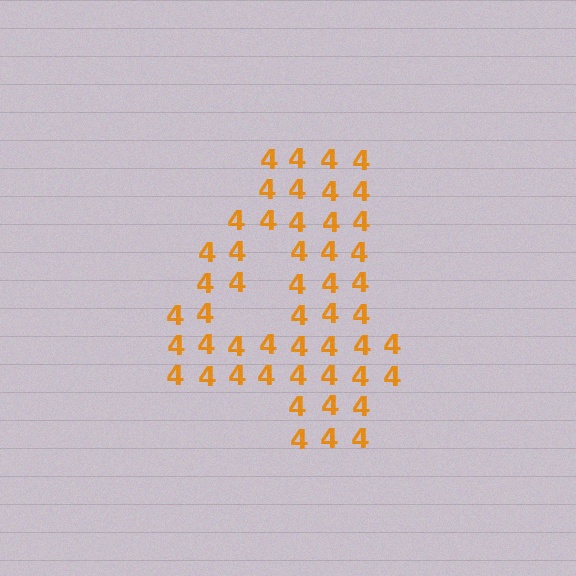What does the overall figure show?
The overall figure shows the digit 4.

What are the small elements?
The small elements are digit 4's.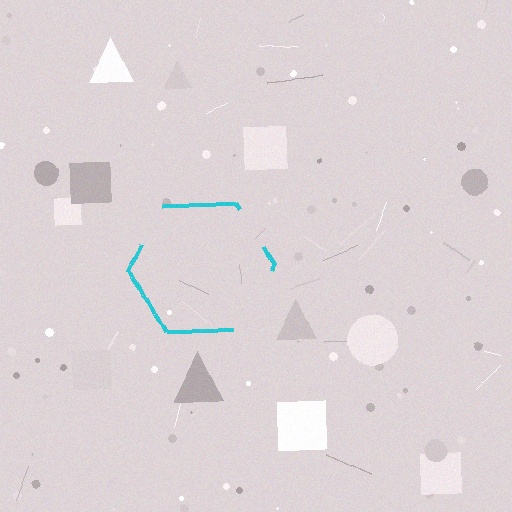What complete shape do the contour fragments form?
The contour fragments form a hexagon.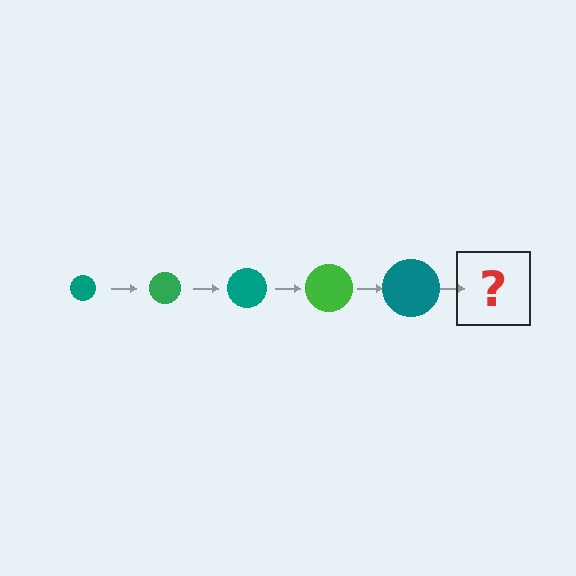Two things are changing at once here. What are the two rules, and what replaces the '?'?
The two rules are that the circle grows larger each step and the color cycles through teal and green. The '?' should be a green circle, larger than the previous one.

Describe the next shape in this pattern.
It should be a green circle, larger than the previous one.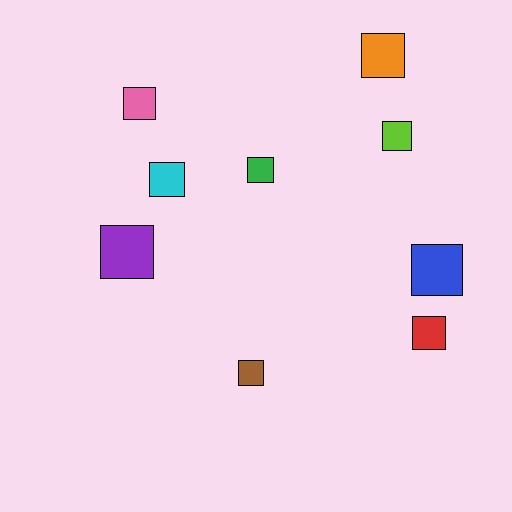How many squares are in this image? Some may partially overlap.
There are 9 squares.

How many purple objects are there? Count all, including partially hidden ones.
There is 1 purple object.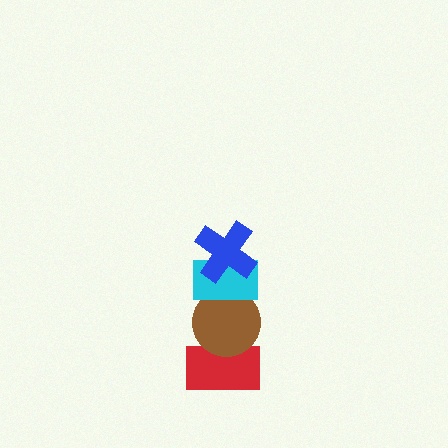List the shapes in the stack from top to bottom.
From top to bottom: the blue cross, the cyan rectangle, the brown circle, the red rectangle.